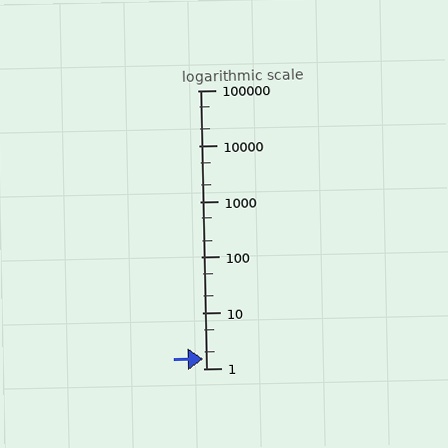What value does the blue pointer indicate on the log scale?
The pointer indicates approximately 1.5.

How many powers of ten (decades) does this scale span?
The scale spans 5 decades, from 1 to 100000.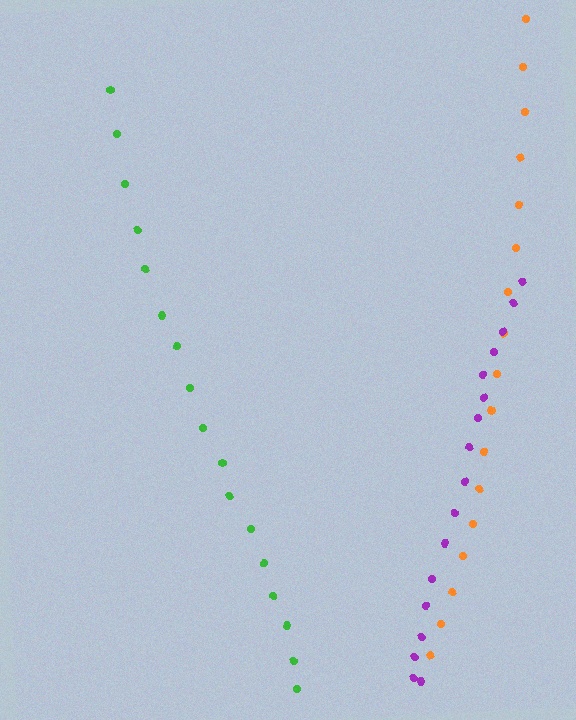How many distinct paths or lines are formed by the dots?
There are 3 distinct paths.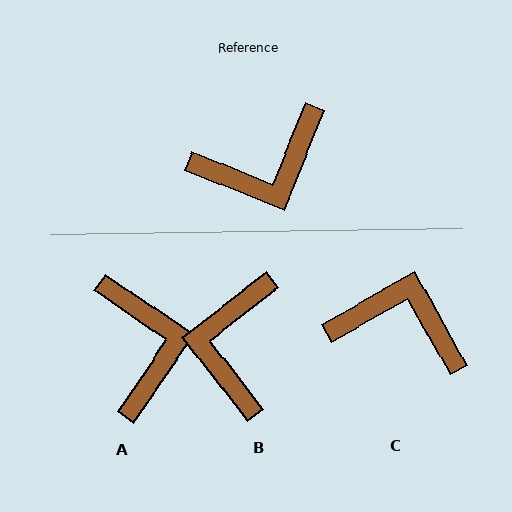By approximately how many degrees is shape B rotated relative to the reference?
Approximately 121 degrees clockwise.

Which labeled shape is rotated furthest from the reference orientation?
C, about 141 degrees away.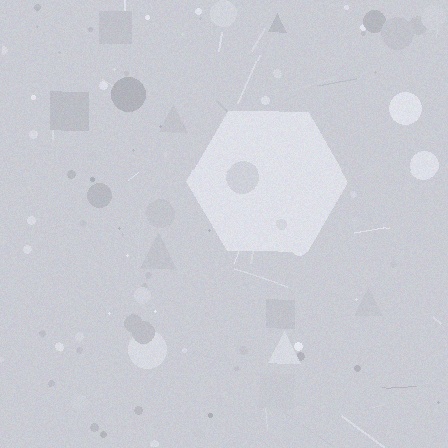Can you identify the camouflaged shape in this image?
The camouflaged shape is a hexagon.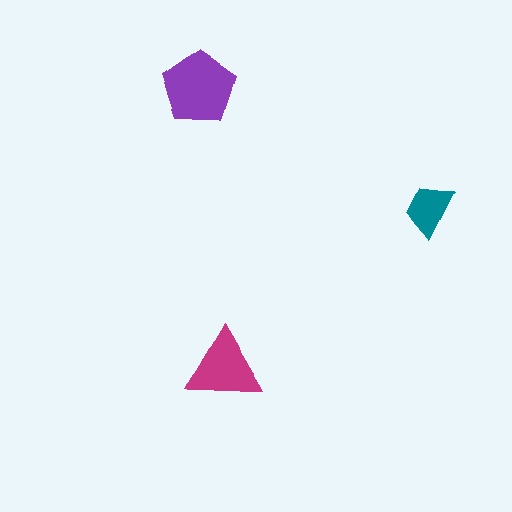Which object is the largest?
The purple pentagon.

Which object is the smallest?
The teal trapezoid.